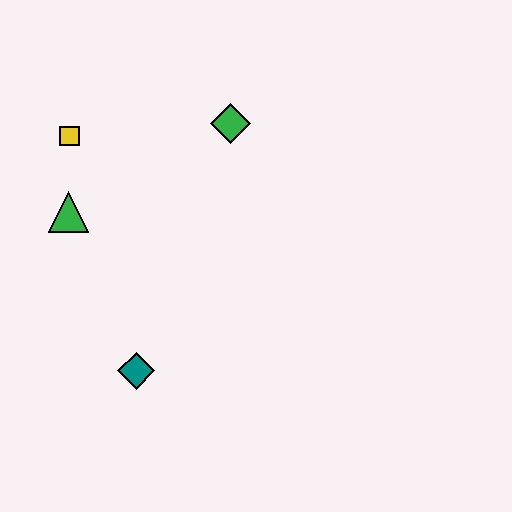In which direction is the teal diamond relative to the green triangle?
The teal diamond is below the green triangle.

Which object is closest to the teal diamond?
The green triangle is closest to the teal diamond.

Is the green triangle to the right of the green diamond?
No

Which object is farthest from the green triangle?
The green diamond is farthest from the green triangle.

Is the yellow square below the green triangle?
No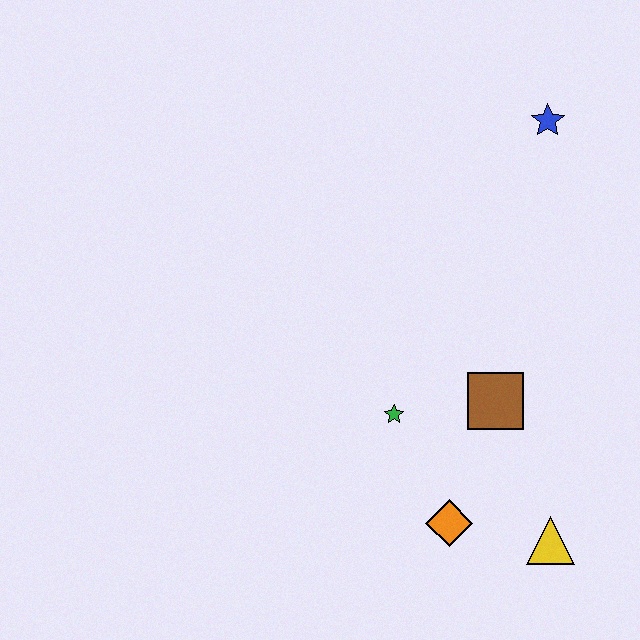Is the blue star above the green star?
Yes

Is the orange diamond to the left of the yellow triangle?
Yes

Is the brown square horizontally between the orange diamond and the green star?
No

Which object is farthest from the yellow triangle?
The blue star is farthest from the yellow triangle.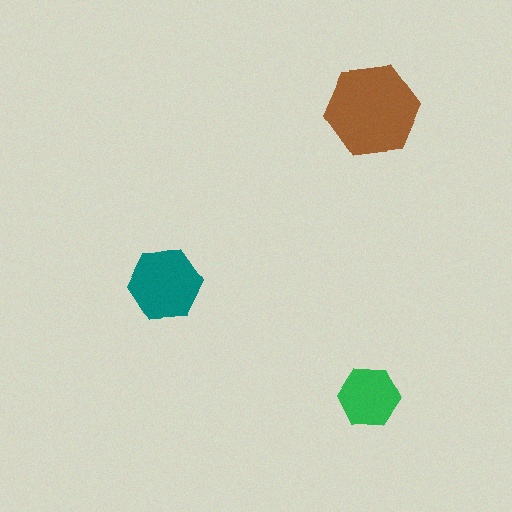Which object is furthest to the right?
The brown hexagon is rightmost.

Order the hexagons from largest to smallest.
the brown one, the teal one, the green one.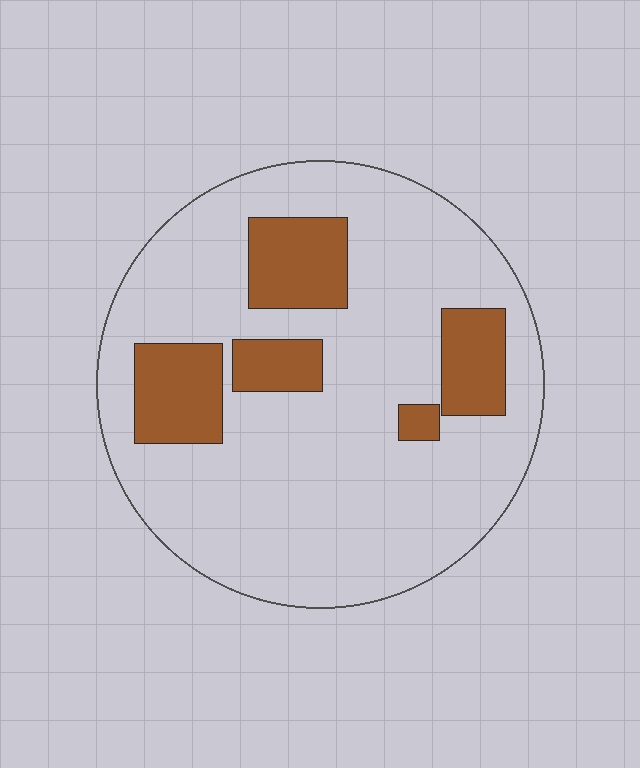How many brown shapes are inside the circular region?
5.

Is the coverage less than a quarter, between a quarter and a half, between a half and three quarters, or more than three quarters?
Less than a quarter.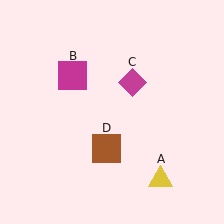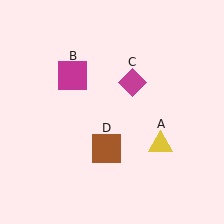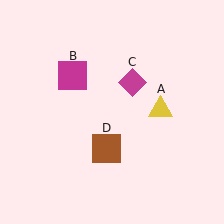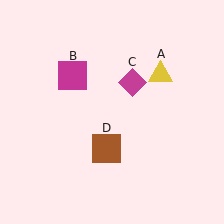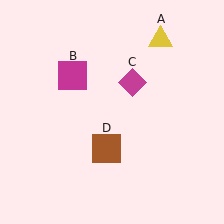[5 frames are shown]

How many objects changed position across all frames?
1 object changed position: yellow triangle (object A).